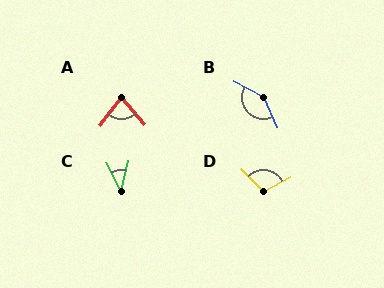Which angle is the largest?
B, at approximately 142 degrees.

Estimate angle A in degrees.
Approximately 78 degrees.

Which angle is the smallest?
C, at approximately 40 degrees.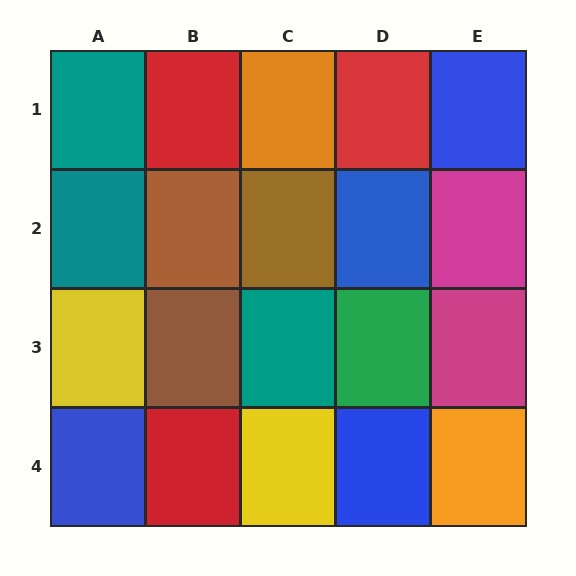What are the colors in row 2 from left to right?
Teal, brown, brown, blue, magenta.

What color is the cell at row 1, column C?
Orange.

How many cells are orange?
2 cells are orange.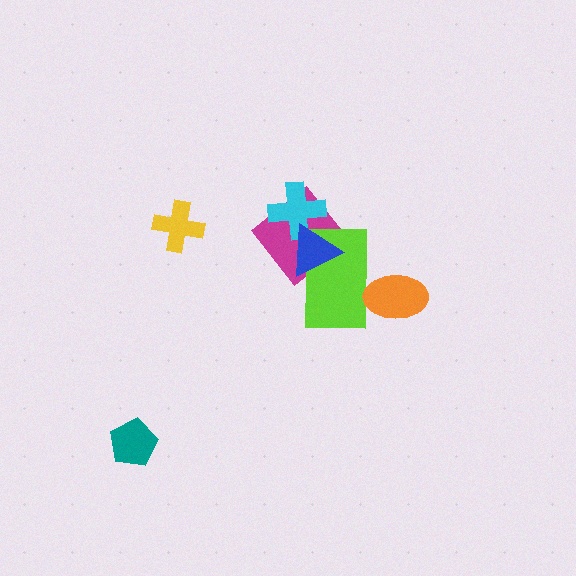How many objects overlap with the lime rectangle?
3 objects overlap with the lime rectangle.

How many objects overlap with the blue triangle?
3 objects overlap with the blue triangle.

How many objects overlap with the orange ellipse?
1 object overlaps with the orange ellipse.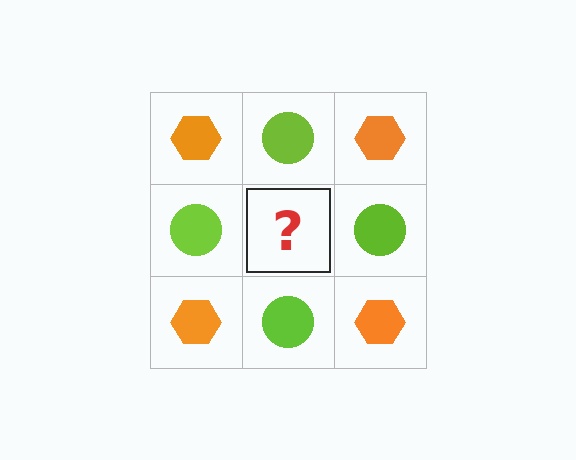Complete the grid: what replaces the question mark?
The question mark should be replaced with an orange hexagon.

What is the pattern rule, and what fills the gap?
The rule is that it alternates orange hexagon and lime circle in a checkerboard pattern. The gap should be filled with an orange hexagon.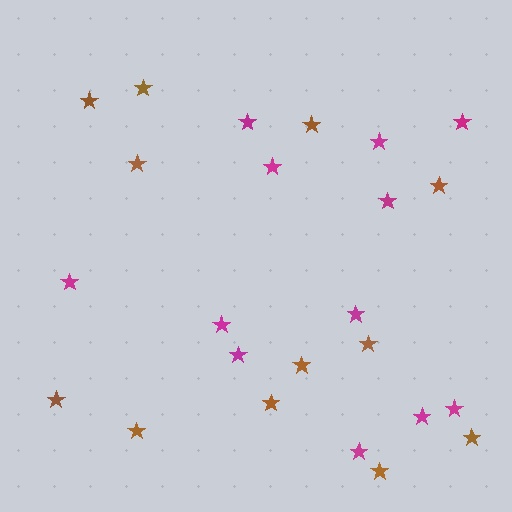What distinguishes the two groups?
There are 2 groups: one group of magenta stars (12) and one group of brown stars (12).